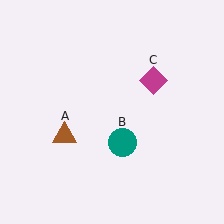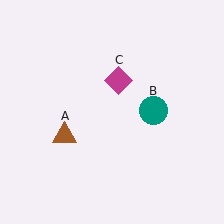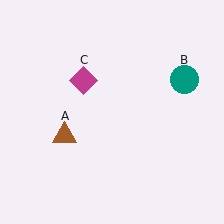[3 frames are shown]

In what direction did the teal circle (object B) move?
The teal circle (object B) moved up and to the right.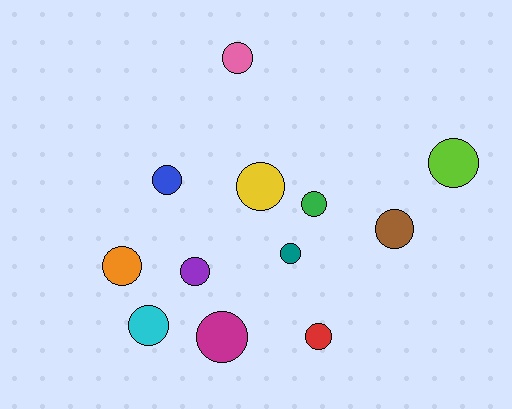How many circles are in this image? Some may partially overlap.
There are 12 circles.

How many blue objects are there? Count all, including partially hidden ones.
There is 1 blue object.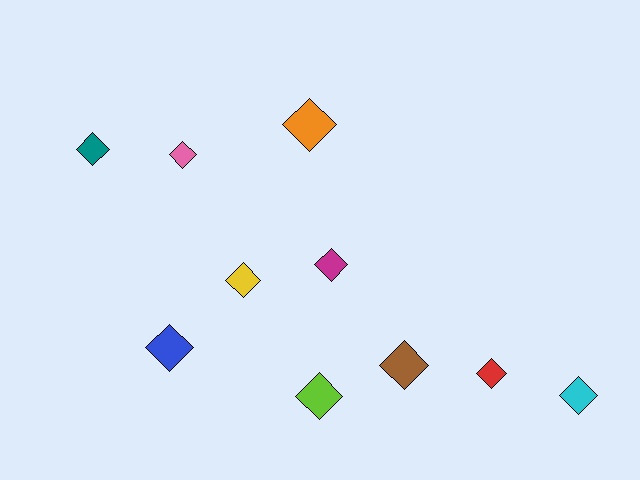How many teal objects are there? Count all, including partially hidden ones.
There is 1 teal object.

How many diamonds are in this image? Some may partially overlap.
There are 10 diamonds.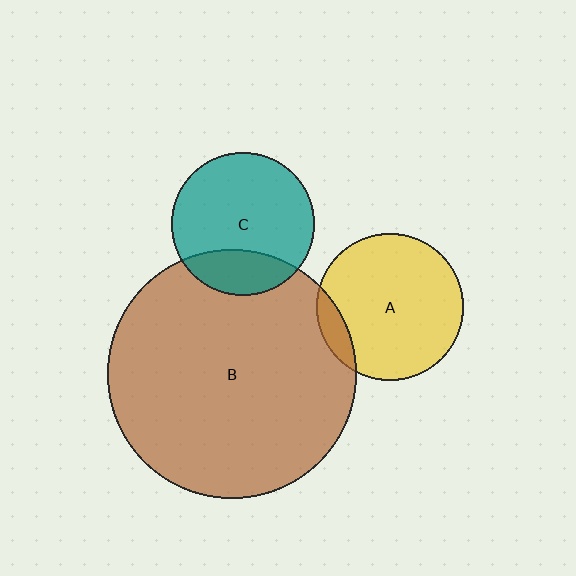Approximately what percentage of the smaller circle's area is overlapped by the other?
Approximately 10%.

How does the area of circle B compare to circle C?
Approximately 3.1 times.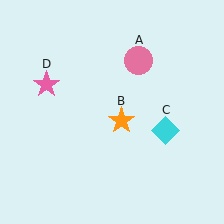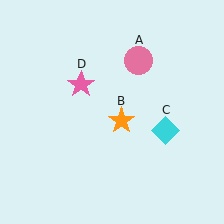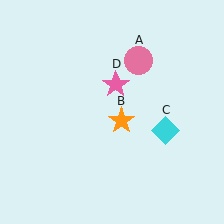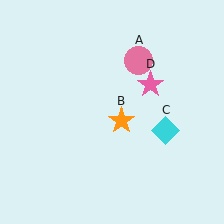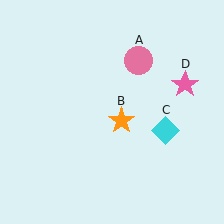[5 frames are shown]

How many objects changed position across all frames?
1 object changed position: pink star (object D).